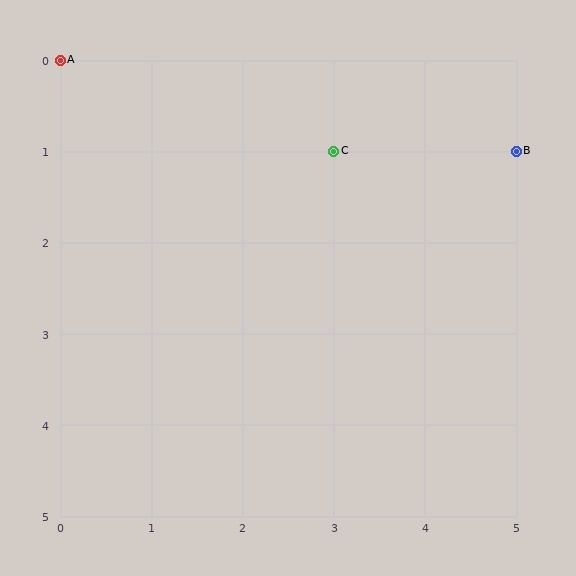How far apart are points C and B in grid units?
Points C and B are 2 columns apart.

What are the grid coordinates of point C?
Point C is at grid coordinates (3, 1).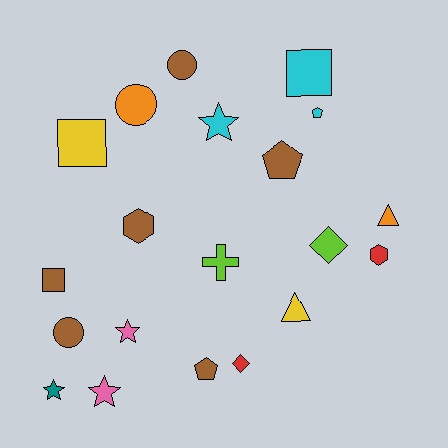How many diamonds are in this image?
There are 2 diamonds.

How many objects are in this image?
There are 20 objects.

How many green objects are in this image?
There are no green objects.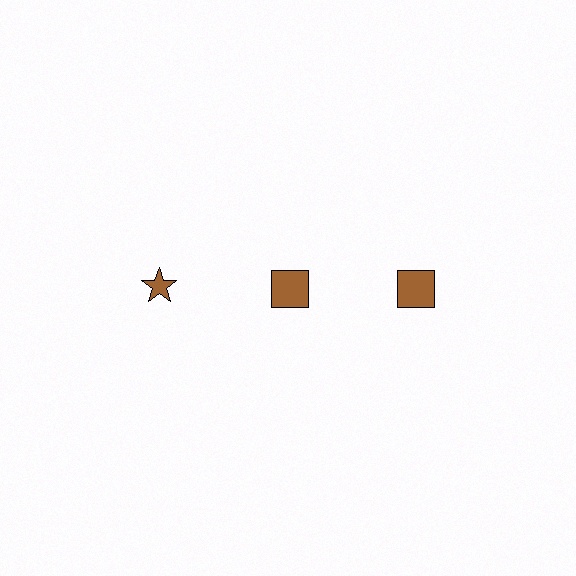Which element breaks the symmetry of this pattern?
The brown star in the top row, leftmost column breaks the symmetry. All other shapes are brown squares.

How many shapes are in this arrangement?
There are 3 shapes arranged in a grid pattern.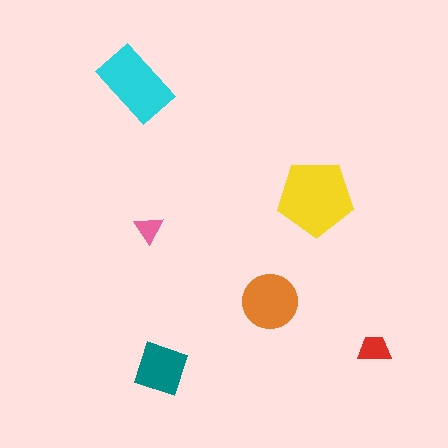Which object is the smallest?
The pink triangle.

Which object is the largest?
The yellow pentagon.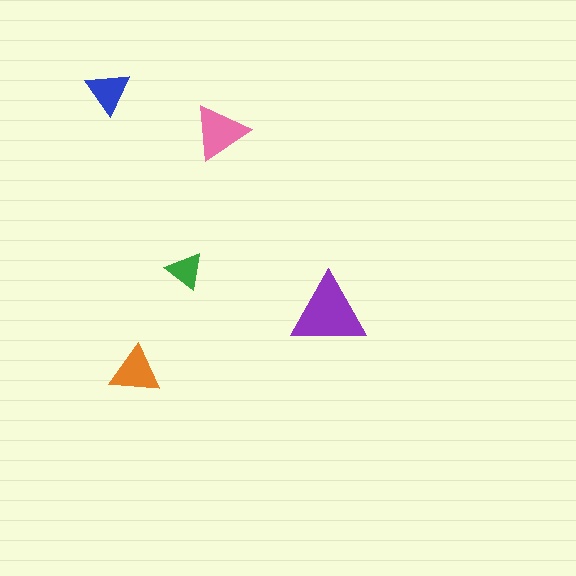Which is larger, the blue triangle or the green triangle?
The blue one.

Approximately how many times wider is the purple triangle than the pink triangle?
About 1.5 times wider.